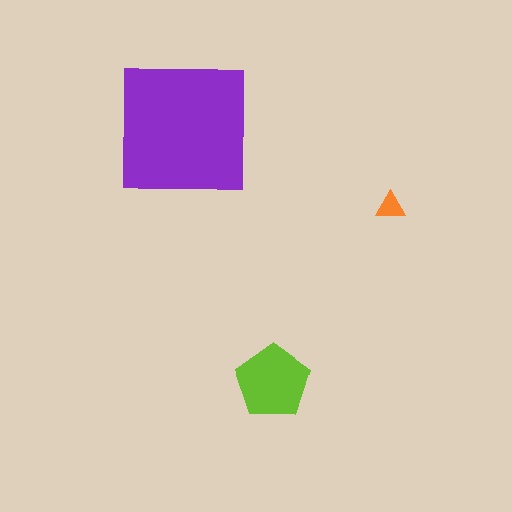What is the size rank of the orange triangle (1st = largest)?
3rd.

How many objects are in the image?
There are 3 objects in the image.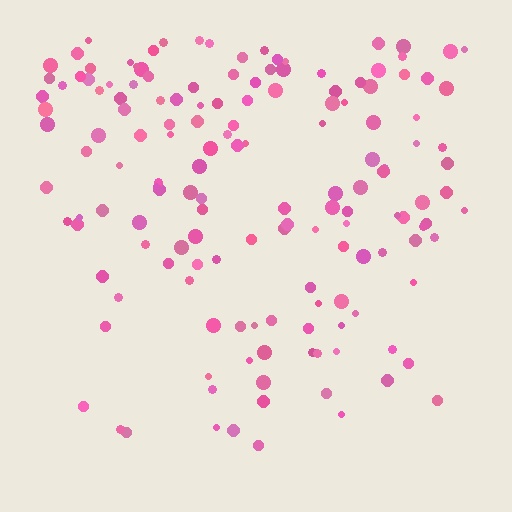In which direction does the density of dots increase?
From bottom to top, with the top side densest.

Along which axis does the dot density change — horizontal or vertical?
Vertical.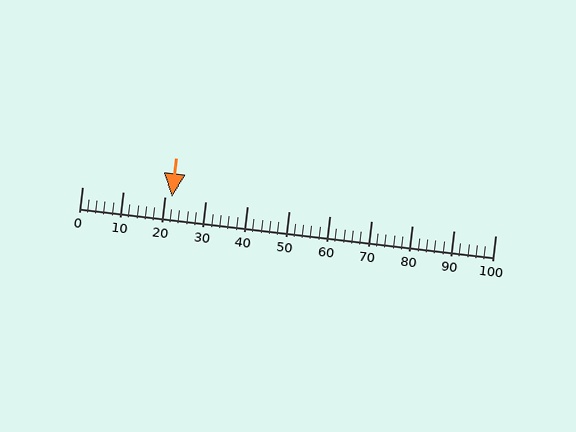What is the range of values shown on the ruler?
The ruler shows values from 0 to 100.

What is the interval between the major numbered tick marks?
The major tick marks are spaced 10 units apart.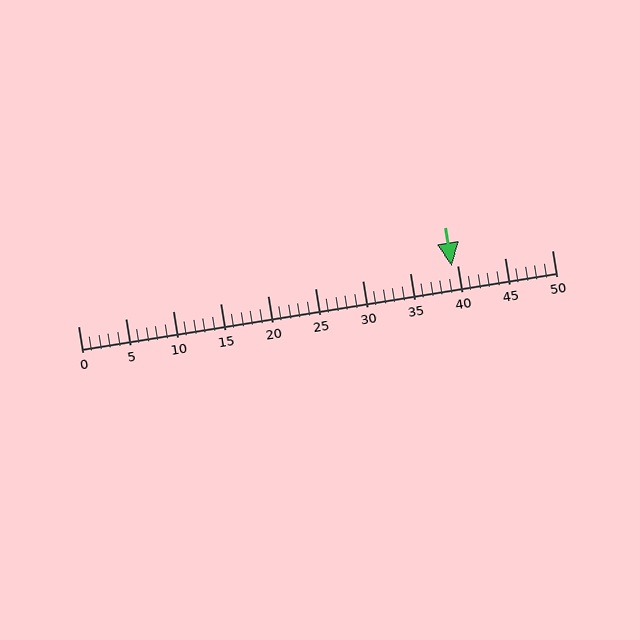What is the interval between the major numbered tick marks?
The major tick marks are spaced 5 units apart.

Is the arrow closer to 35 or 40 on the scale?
The arrow is closer to 40.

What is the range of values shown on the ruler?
The ruler shows values from 0 to 50.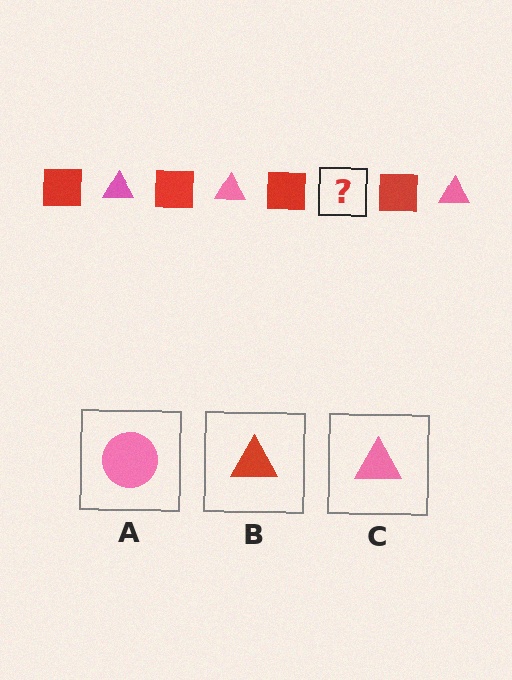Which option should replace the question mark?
Option C.